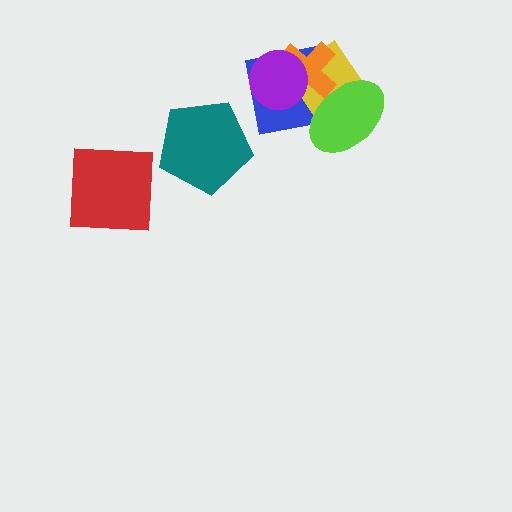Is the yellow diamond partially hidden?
Yes, it is partially covered by another shape.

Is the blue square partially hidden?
Yes, it is partially covered by another shape.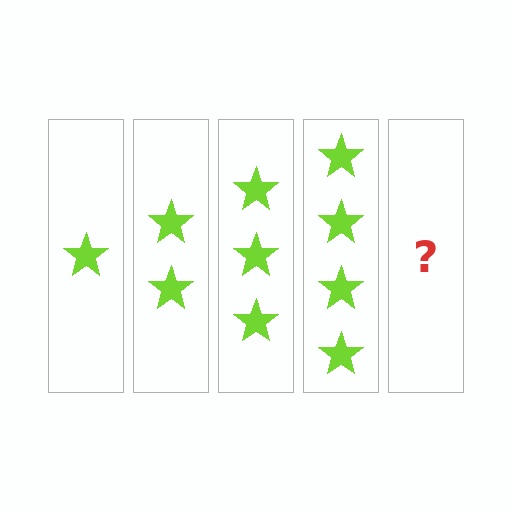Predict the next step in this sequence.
The next step is 5 stars.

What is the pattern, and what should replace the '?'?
The pattern is that each step adds one more star. The '?' should be 5 stars.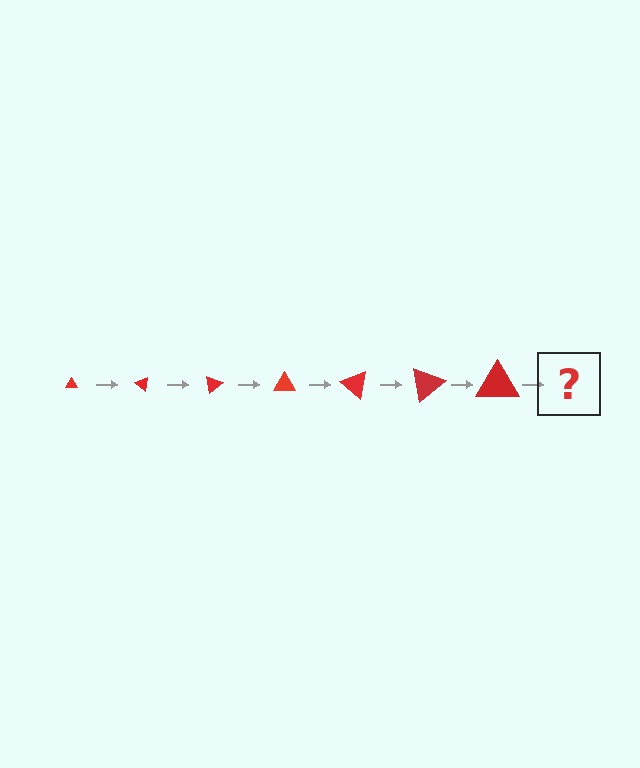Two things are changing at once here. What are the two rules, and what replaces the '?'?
The two rules are that the triangle grows larger each step and it rotates 40 degrees each step. The '?' should be a triangle, larger than the previous one and rotated 280 degrees from the start.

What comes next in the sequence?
The next element should be a triangle, larger than the previous one and rotated 280 degrees from the start.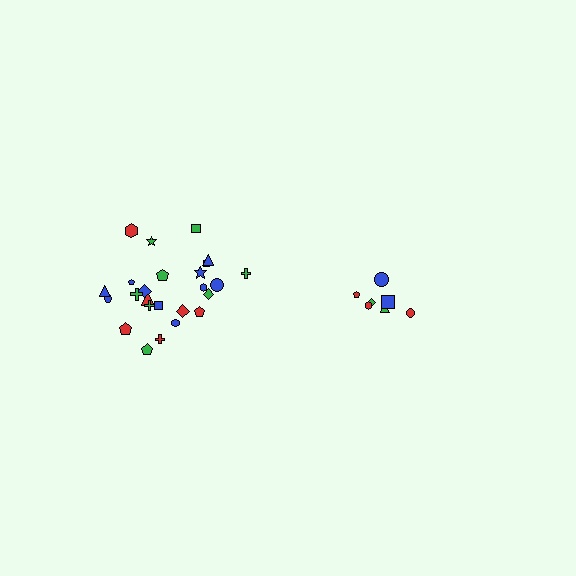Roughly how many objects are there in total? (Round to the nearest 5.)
Roughly 30 objects in total.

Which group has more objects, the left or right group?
The left group.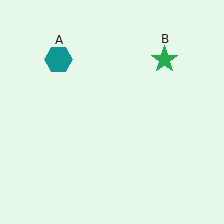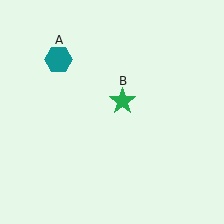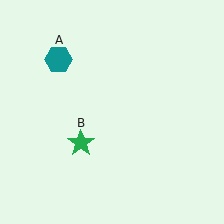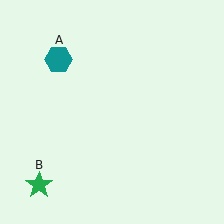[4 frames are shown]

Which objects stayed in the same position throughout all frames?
Teal hexagon (object A) remained stationary.